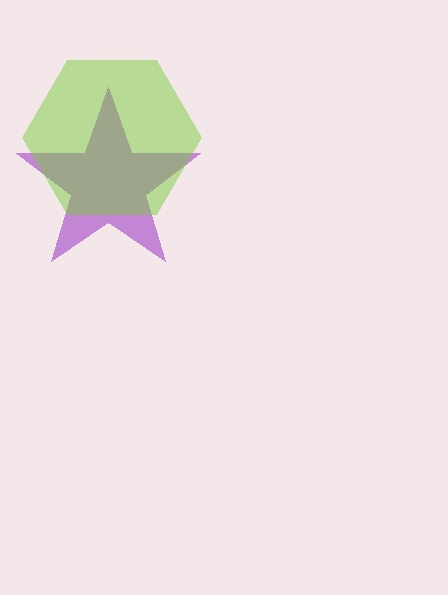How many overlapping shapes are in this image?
There are 2 overlapping shapes in the image.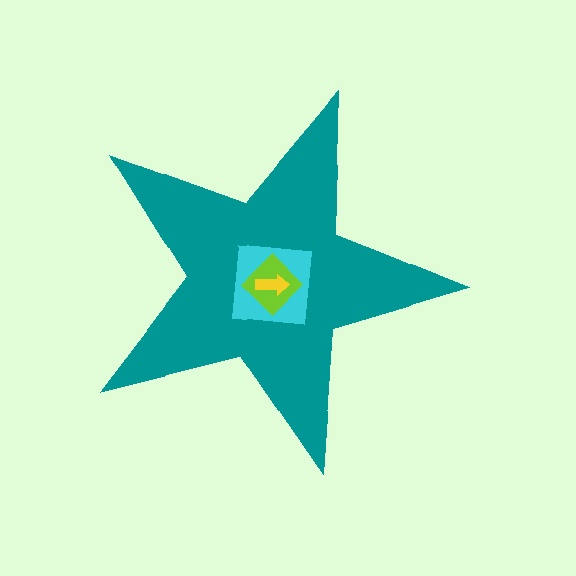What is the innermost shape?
The yellow arrow.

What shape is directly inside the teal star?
The cyan square.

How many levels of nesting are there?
4.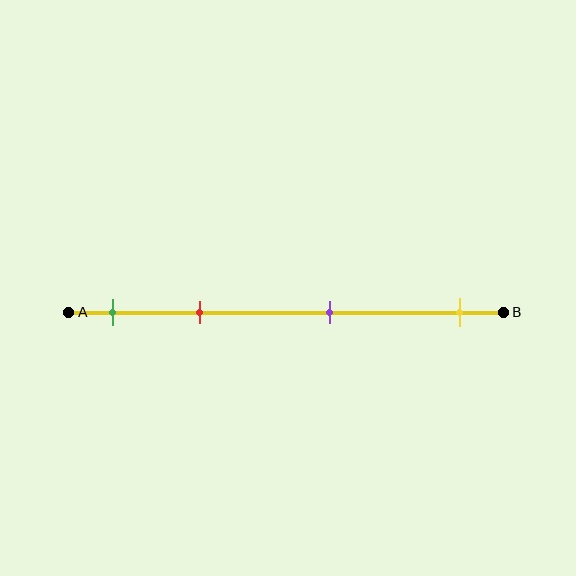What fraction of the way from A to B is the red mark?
The red mark is approximately 30% (0.3) of the way from A to B.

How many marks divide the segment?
There are 4 marks dividing the segment.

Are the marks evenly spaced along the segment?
No, the marks are not evenly spaced.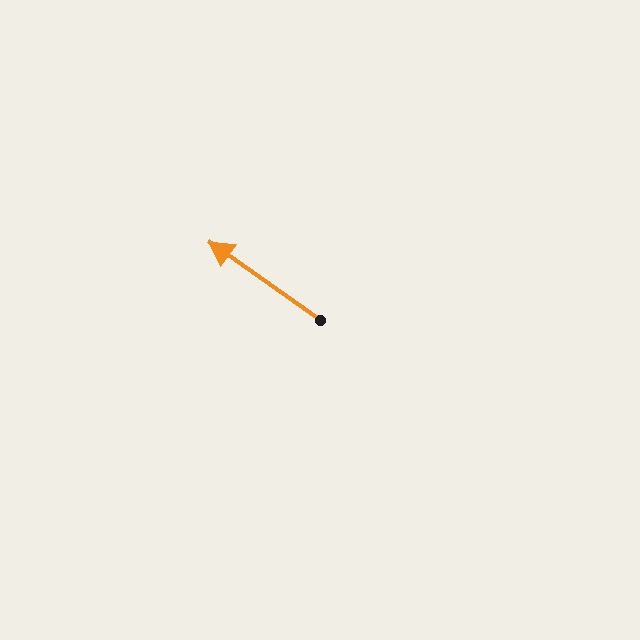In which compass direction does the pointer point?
Northwest.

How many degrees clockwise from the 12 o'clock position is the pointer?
Approximately 305 degrees.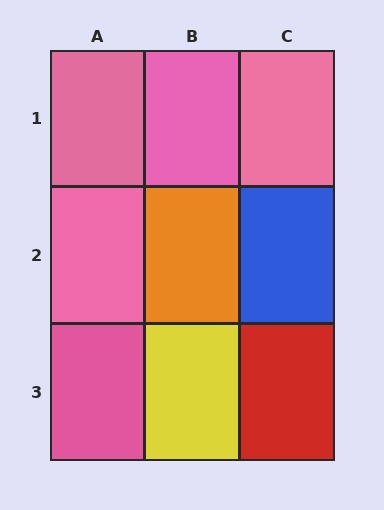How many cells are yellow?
1 cell is yellow.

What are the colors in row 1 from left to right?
Pink, pink, pink.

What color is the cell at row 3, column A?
Pink.